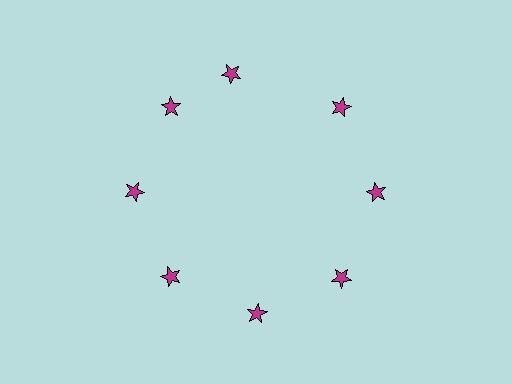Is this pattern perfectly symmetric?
No. The 8 magenta stars are arranged in a ring, but one element near the 12 o'clock position is rotated out of alignment along the ring, breaking the 8-fold rotational symmetry.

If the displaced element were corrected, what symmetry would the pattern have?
It would have 8-fold rotational symmetry — the pattern would map onto itself every 45 degrees.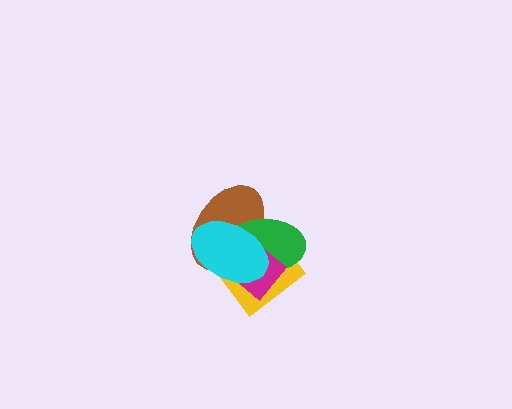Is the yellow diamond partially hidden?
Yes, it is partially covered by another shape.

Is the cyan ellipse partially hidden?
No, no other shape covers it.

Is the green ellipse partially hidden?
Yes, it is partially covered by another shape.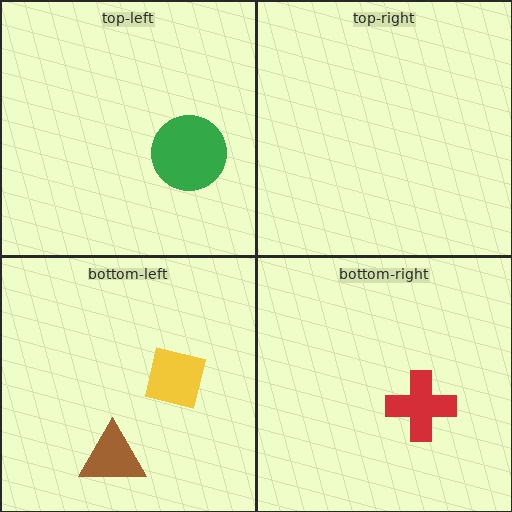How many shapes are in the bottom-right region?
1.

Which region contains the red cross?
The bottom-right region.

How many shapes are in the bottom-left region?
2.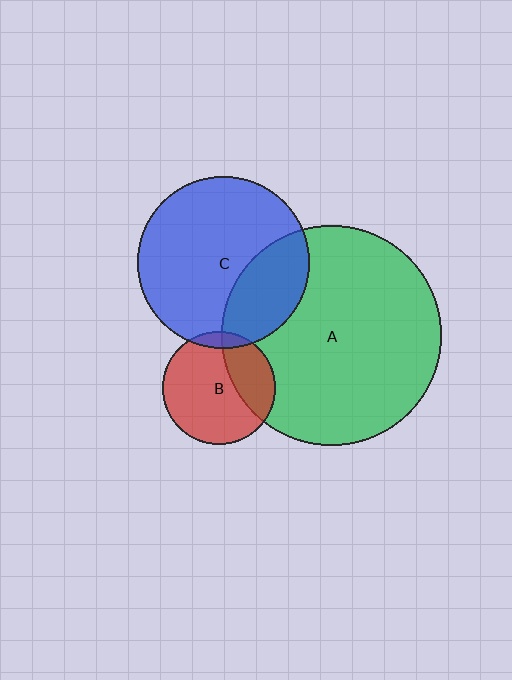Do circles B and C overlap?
Yes.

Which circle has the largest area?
Circle A (green).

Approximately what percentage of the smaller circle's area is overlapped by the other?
Approximately 5%.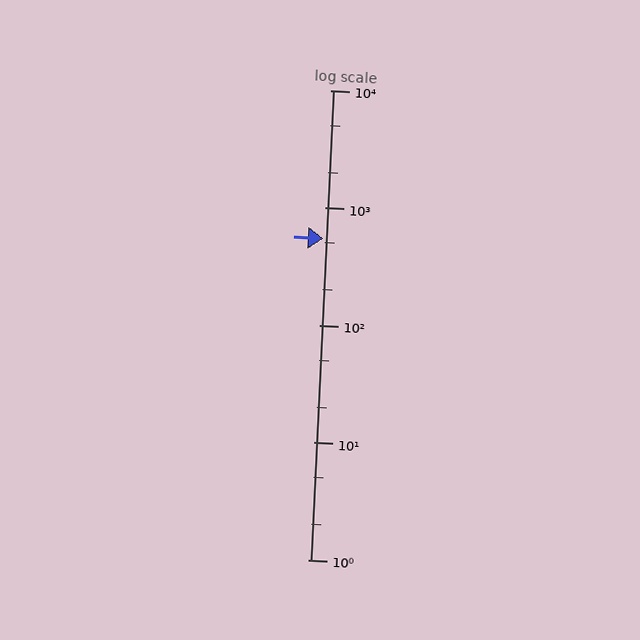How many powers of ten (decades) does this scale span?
The scale spans 4 decades, from 1 to 10000.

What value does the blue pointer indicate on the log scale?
The pointer indicates approximately 550.